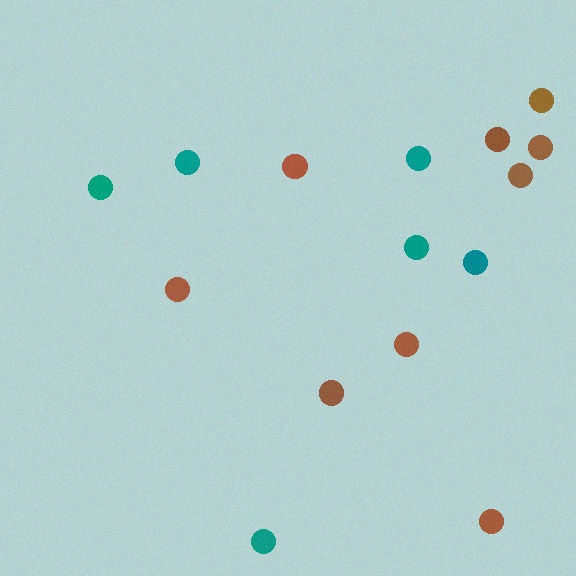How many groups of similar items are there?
There are 2 groups: one group of brown circles (9) and one group of teal circles (6).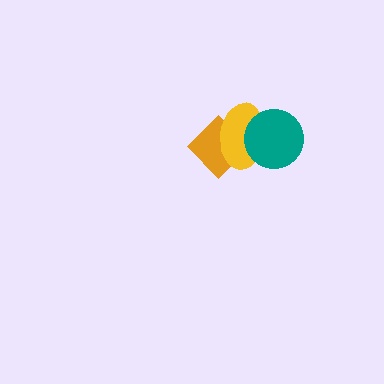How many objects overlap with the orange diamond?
1 object overlaps with the orange diamond.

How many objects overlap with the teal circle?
1 object overlaps with the teal circle.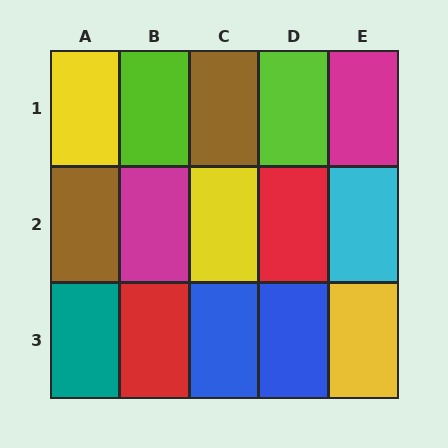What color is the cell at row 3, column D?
Blue.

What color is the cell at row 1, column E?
Magenta.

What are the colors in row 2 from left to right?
Brown, magenta, yellow, red, cyan.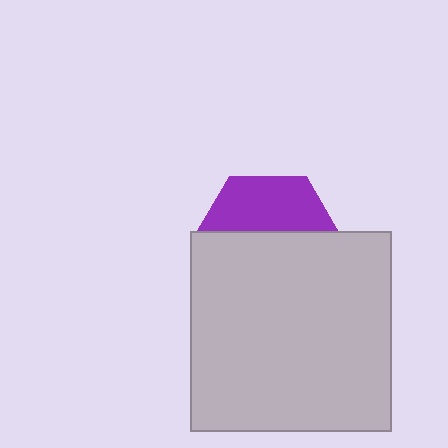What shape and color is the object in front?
The object in front is a light gray square.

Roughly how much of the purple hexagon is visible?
A small part of it is visible (roughly 39%).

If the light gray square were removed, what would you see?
You would see the complete purple hexagon.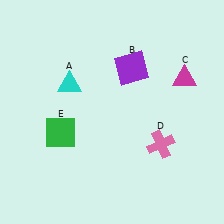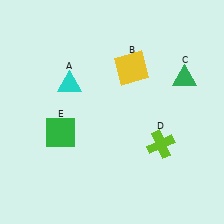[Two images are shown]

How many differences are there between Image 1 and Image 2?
There are 3 differences between the two images.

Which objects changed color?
B changed from purple to yellow. C changed from magenta to green. D changed from pink to lime.